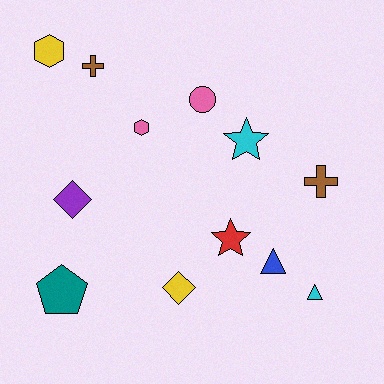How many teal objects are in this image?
There is 1 teal object.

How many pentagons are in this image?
There is 1 pentagon.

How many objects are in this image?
There are 12 objects.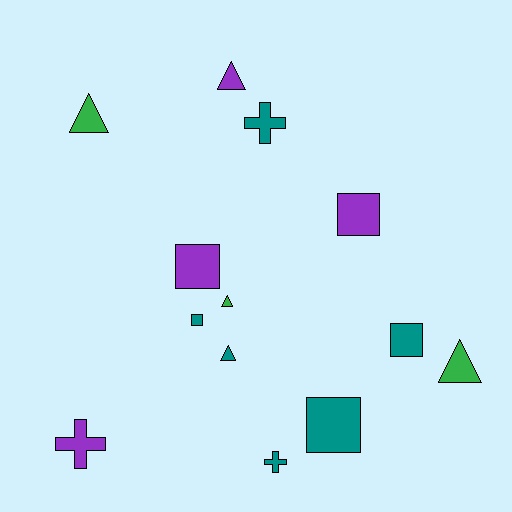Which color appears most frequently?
Teal, with 6 objects.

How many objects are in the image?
There are 13 objects.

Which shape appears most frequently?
Triangle, with 5 objects.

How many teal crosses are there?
There are 2 teal crosses.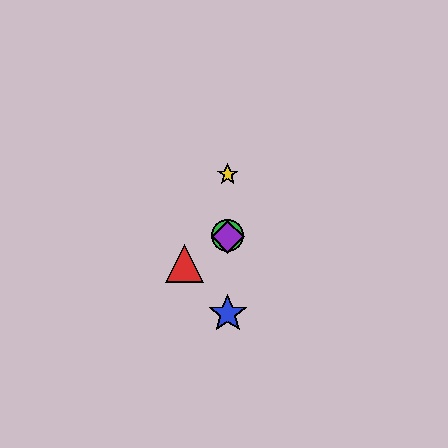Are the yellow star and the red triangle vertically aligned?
No, the yellow star is at x≈228 and the red triangle is at x≈184.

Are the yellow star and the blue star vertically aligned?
Yes, both are at x≈228.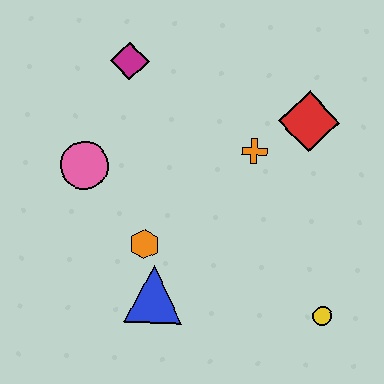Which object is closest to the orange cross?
The red diamond is closest to the orange cross.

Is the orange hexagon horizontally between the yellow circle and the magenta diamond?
Yes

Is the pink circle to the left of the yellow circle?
Yes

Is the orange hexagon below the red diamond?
Yes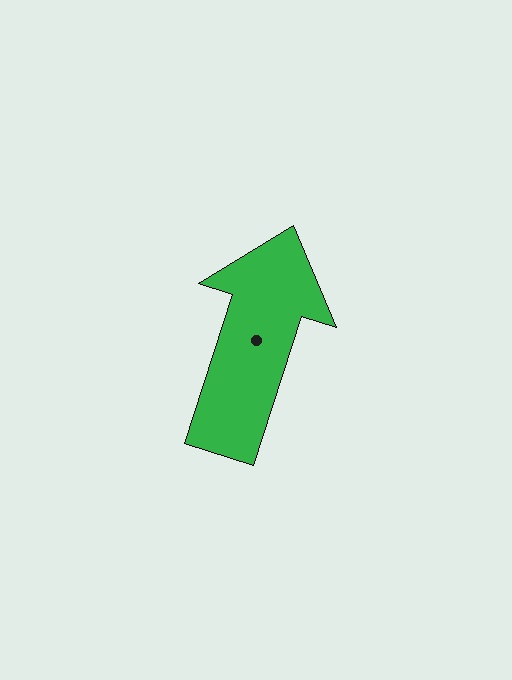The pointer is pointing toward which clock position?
Roughly 1 o'clock.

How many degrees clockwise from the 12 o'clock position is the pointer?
Approximately 18 degrees.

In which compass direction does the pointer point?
North.